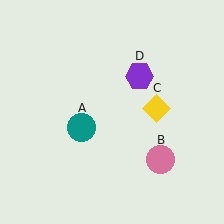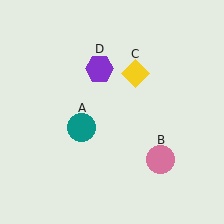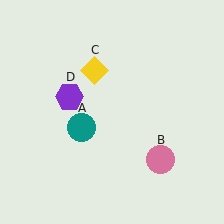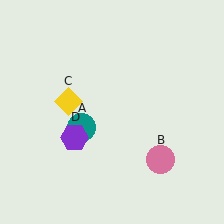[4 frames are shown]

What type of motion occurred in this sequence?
The yellow diamond (object C), purple hexagon (object D) rotated counterclockwise around the center of the scene.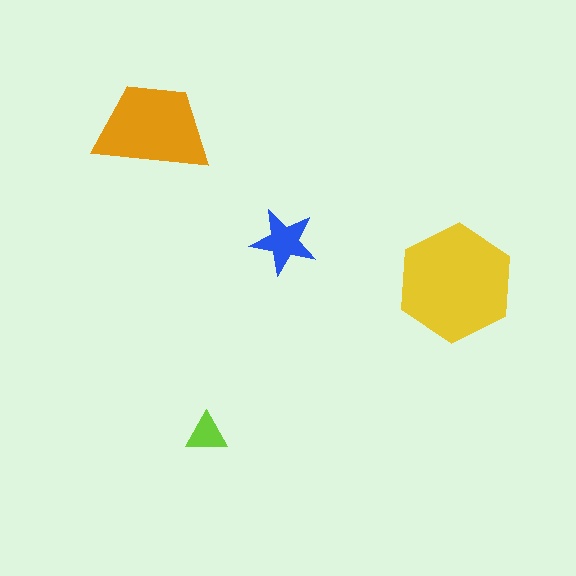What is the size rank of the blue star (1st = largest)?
3rd.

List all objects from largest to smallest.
The yellow hexagon, the orange trapezoid, the blue star, the lime triangle.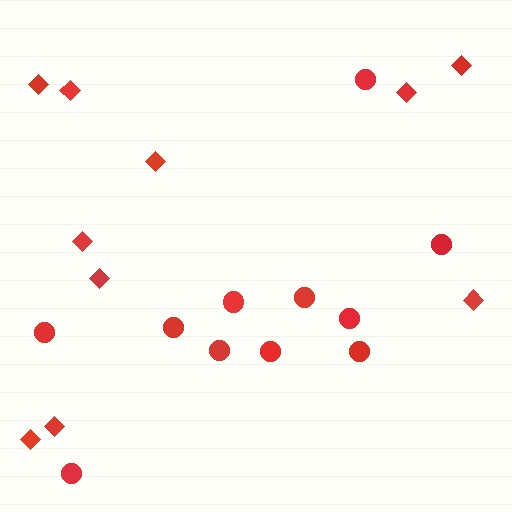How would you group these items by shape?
There are 2 groups: one group of circles (11) and one group of diamonds (10).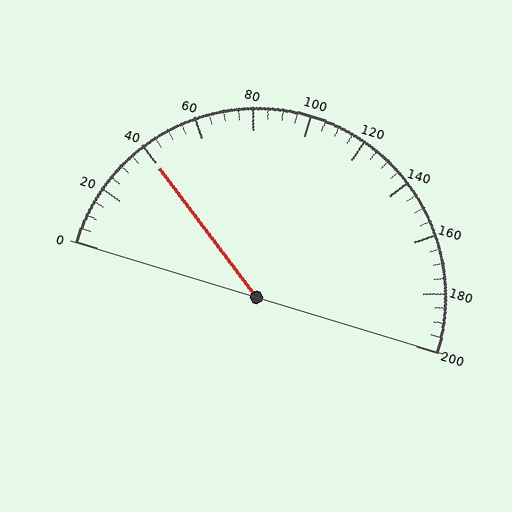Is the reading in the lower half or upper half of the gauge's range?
The reading is in the lower half of the range (0 to 200).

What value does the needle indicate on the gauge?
The needle indicates approximately 40.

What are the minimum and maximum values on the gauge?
The gauge ranges from 0 to 200.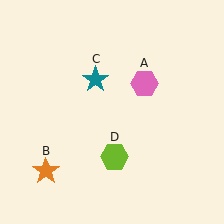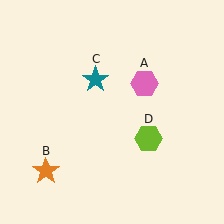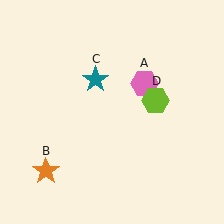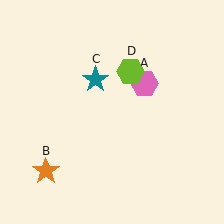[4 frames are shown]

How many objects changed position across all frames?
1 object changed position: lime hexagon (object D).